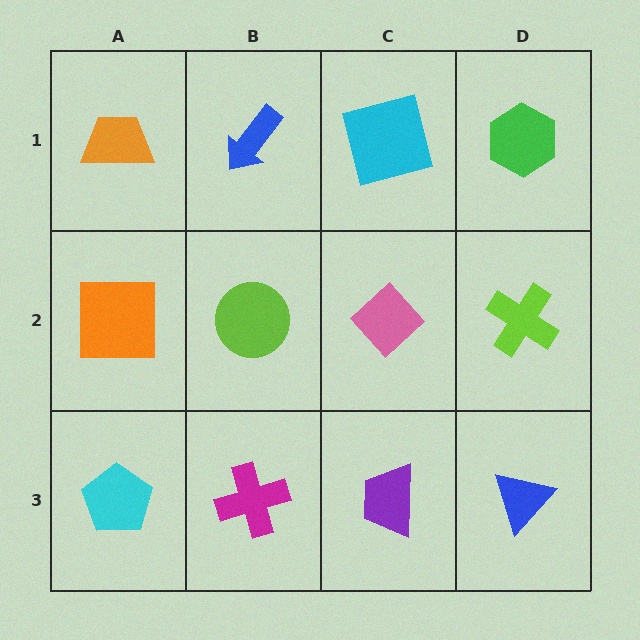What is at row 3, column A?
A cyan pentagon.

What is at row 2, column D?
A lime cross.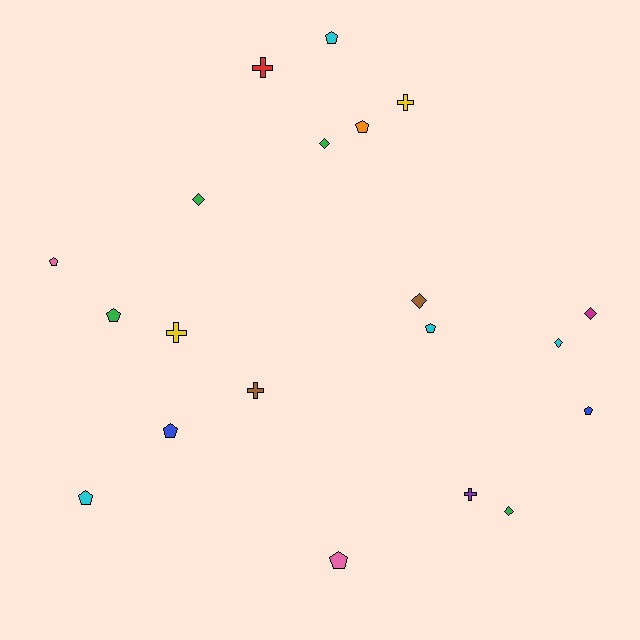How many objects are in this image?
There are 20 objects.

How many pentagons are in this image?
There are 9 pentagons.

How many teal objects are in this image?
There are no teal objects.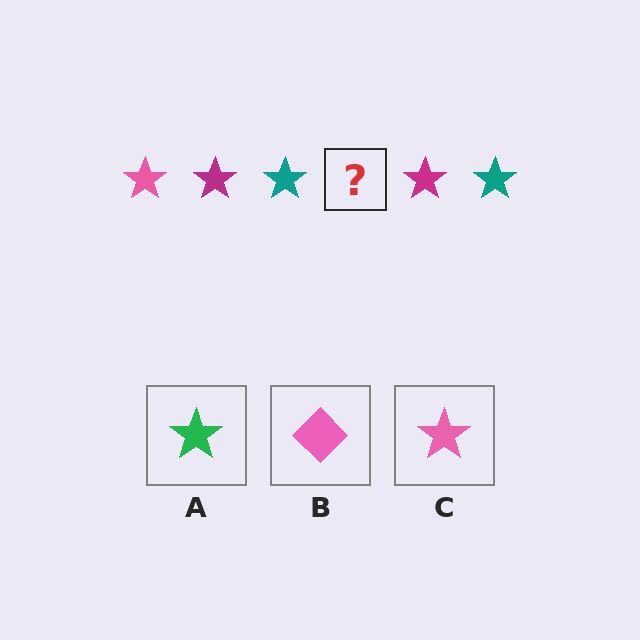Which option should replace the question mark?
Option C.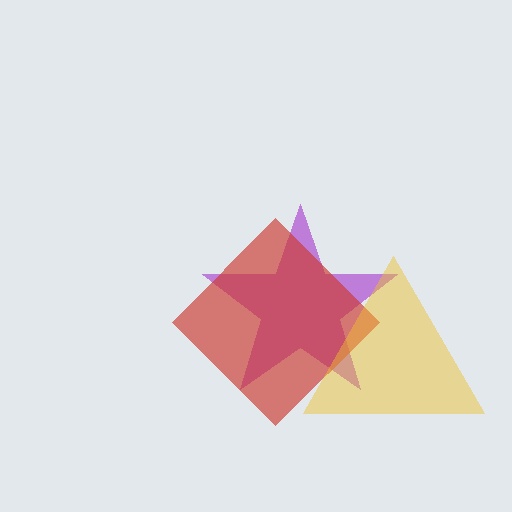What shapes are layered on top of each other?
The layered shapes are: a purple star, a red diamond, a yellow triangle.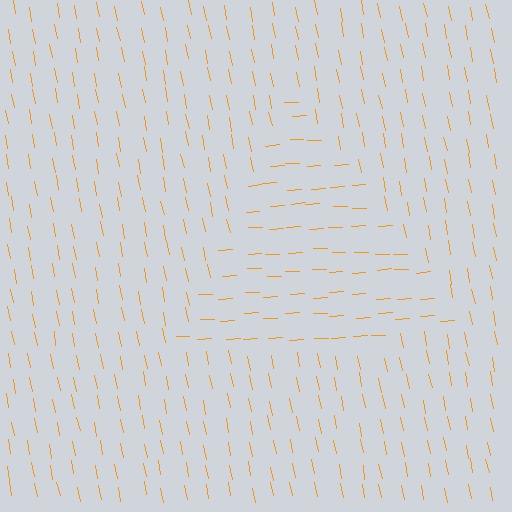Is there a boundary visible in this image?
Yes, there is a texture boundary formed by a change in line orientation.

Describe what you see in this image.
The image is filled with small orange line segments. A triangle region in the image has lines oriented differently from the surrounding lines, creating a visible texture boundary.